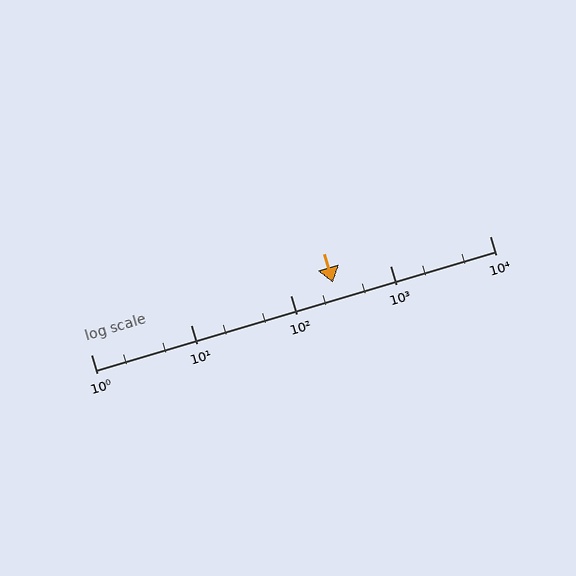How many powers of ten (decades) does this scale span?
The scale spans 4 decades, from 1 to 10000.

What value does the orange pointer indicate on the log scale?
The pointer indicates approximately 270.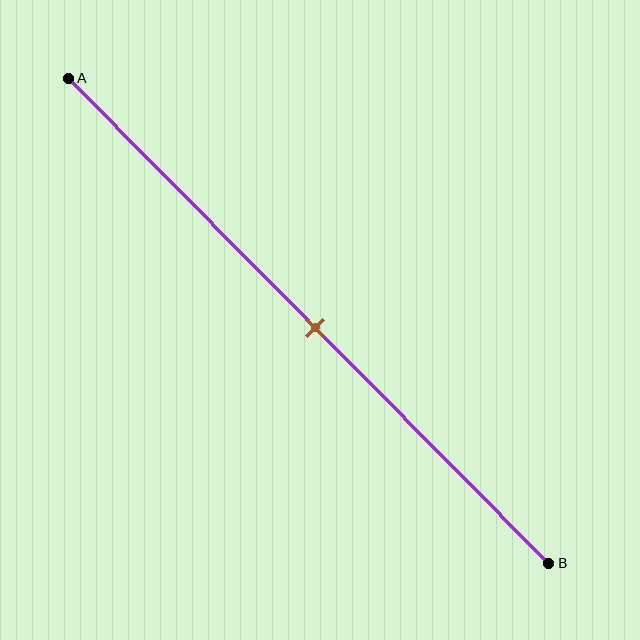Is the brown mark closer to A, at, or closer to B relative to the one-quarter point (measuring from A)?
The brown mark is closer to point B than the one-quarter point of segment AB.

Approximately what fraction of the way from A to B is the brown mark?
The brown mark is approximately 50% of the way from A to B.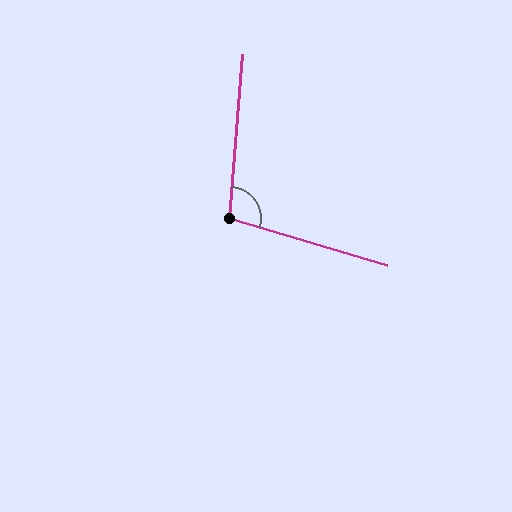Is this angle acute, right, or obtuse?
It is obtuse.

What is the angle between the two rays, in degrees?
Approximately 102 degrees.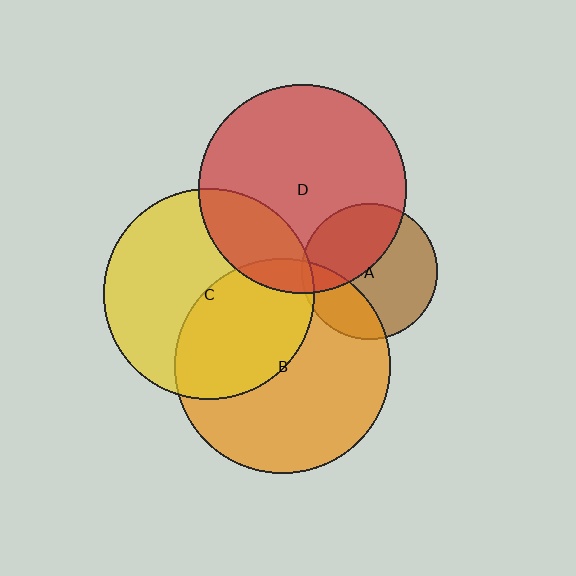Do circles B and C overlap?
Yes.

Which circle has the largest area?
Circle B (orange).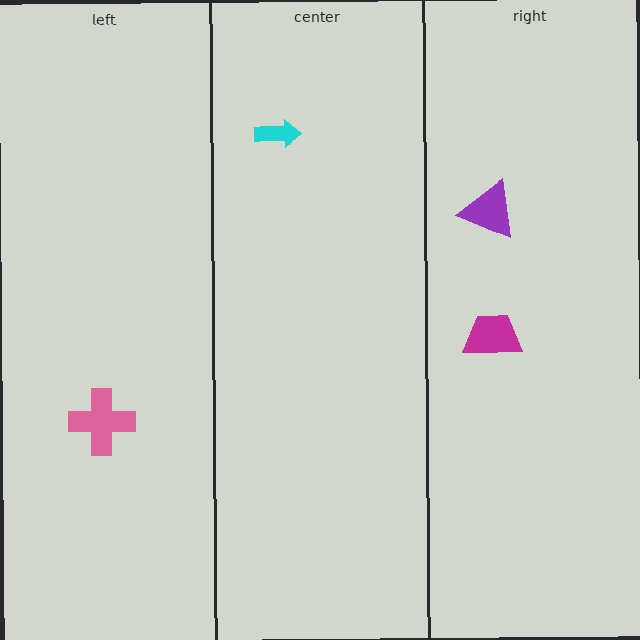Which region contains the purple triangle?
The right region.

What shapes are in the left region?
The pink cross.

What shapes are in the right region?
The magenta trapezoid, the purple triangle.